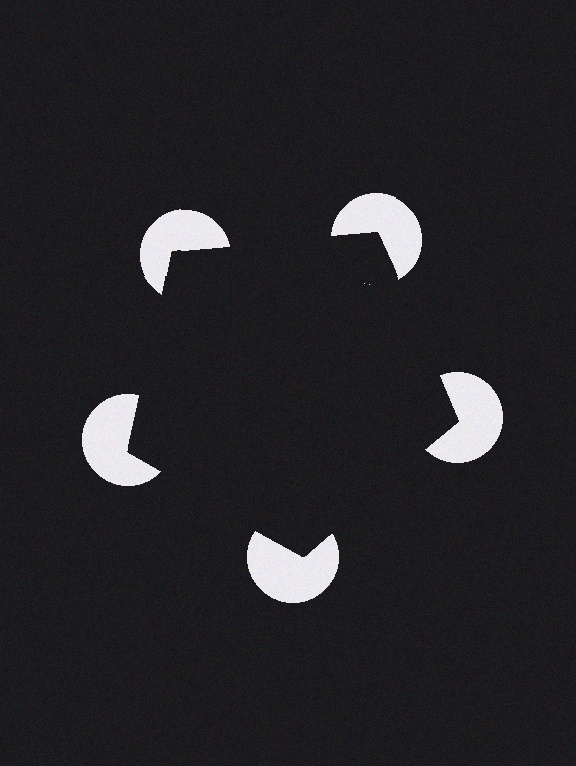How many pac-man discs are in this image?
There are 5 — one at each vertex of the illusory pentagon.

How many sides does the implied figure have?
5 sides.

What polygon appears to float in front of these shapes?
An illusory pentagon — its edges are inferred from the aligned wedge cuts in the pac-man discs, not physically drawn.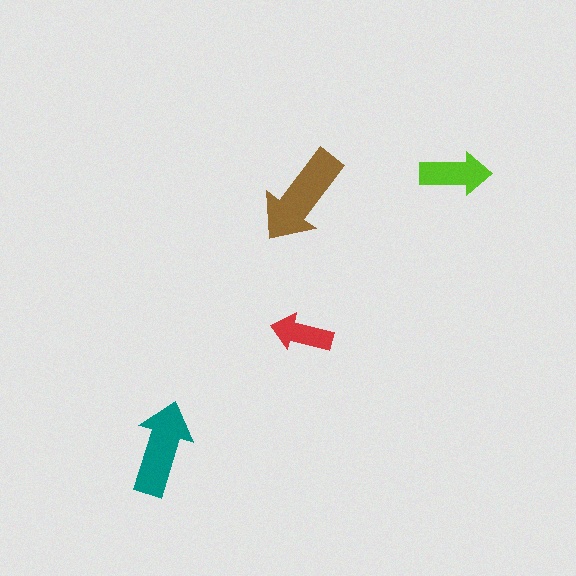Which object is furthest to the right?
The lime arrow is rightmost.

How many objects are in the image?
There are 4 objects in the image.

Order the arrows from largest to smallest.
the brown one, the teal one, the lime one, the red one.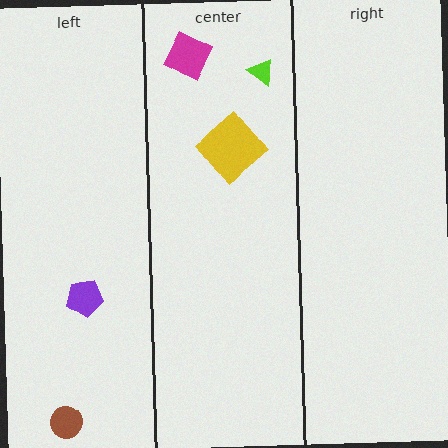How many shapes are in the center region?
3.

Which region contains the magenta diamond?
The center region.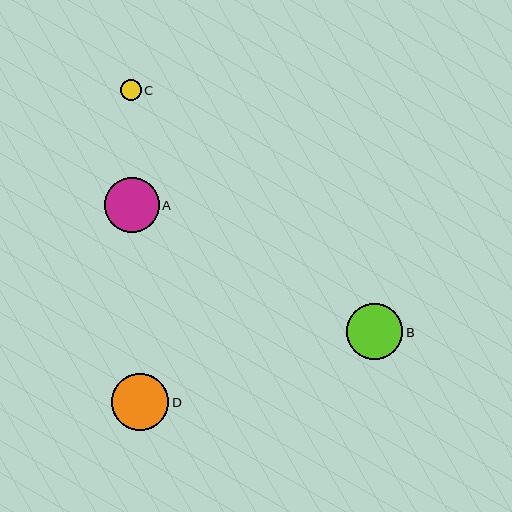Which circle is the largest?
Circle D is the largest with a size of approximately 57 pixels.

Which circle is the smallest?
Circle C is the smallest with a size of approximately 21 pixels.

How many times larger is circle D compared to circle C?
Circle D is approximately 2.7 times the size of circle C.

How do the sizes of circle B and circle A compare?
Circle B and circle A are approximately the same size.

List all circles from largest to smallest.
From largest to smallest: D, B, A, C.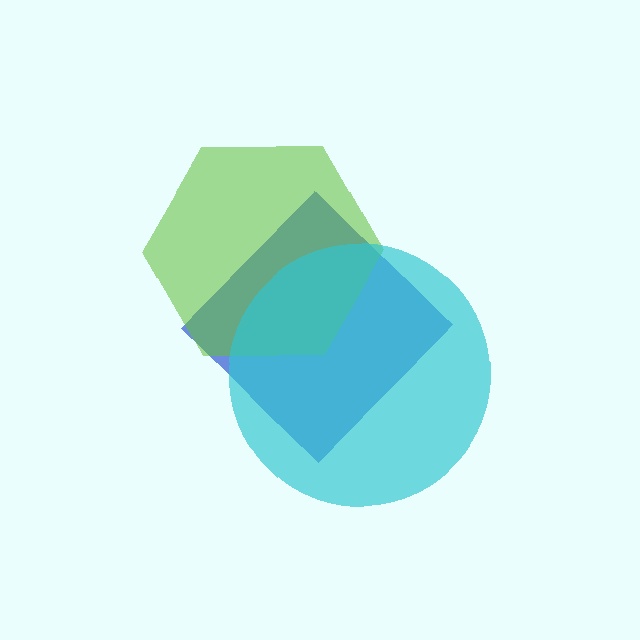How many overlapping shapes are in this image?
There are 3 overlapping shapes in the image.